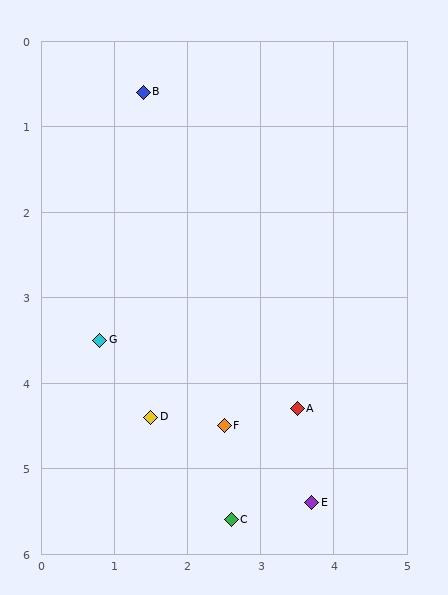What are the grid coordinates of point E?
Point E is at approximately (3.7, 5.4).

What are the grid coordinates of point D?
Point D is at approximately (1.5, 4.4).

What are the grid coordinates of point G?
Point G is at approximately (0.8, 3.5).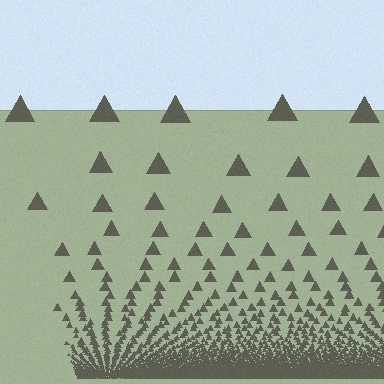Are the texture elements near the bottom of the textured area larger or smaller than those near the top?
Smaller. The gradient is inverted — elements near the bottom are smaller and denser.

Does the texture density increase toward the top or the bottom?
Density increases toward the bottom.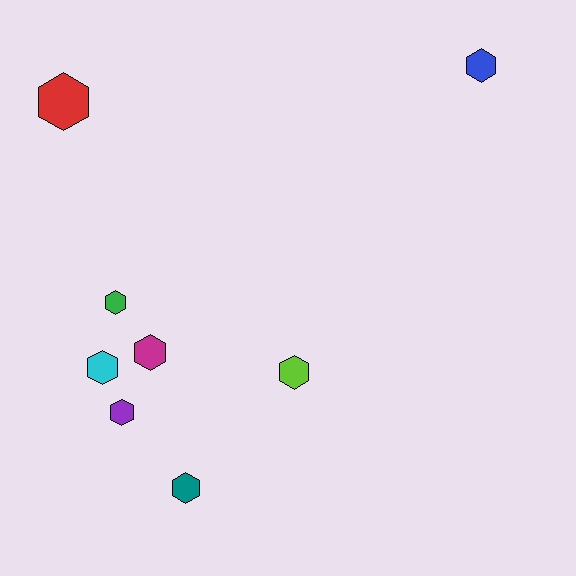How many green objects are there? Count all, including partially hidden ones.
There is 1 green object.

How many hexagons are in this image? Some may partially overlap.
There are 8 hexagons.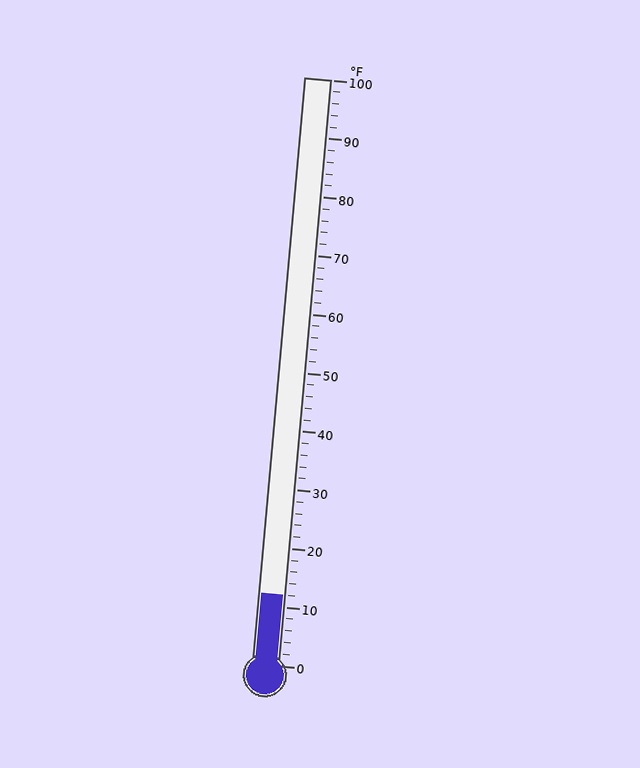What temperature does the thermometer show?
The thermometer shows approximately 12°F.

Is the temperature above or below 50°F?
The temperature is below 50°F.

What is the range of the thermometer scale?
The thermometer scale ranges from 0°F to 100°F.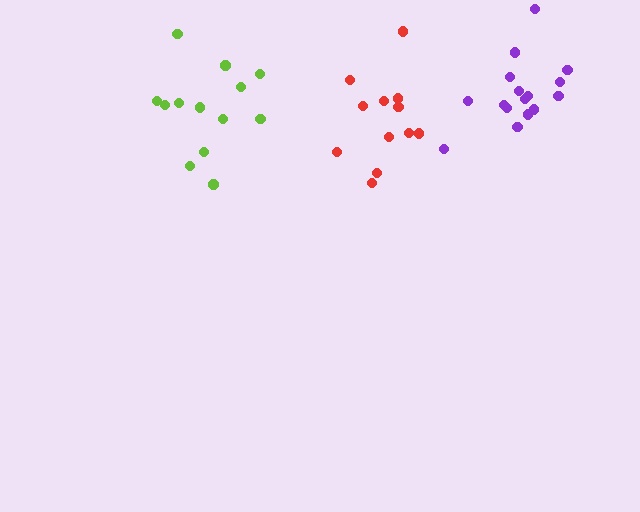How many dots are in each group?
Group 1: 12 dots, Group 2: 13 dots, Group 3: 16 dots (41 total).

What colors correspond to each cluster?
The clusters are colored: red, lime, purple.